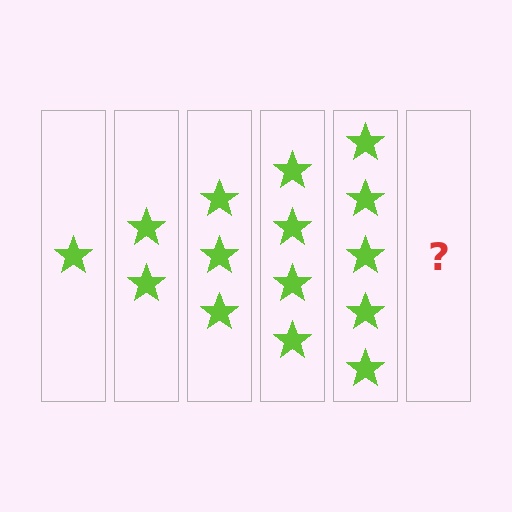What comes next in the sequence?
The next element should be 6 stars.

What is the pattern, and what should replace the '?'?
The pattern is that each step adds one more star. The '?' should be 6 stars.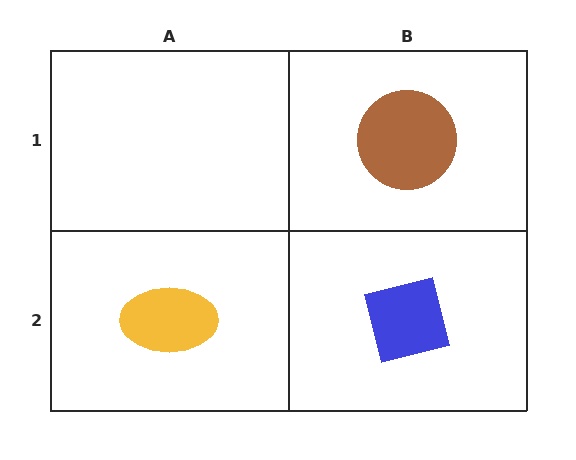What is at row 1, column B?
A brown circle.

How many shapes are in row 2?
2 shapes.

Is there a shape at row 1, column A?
No, that cell is empty.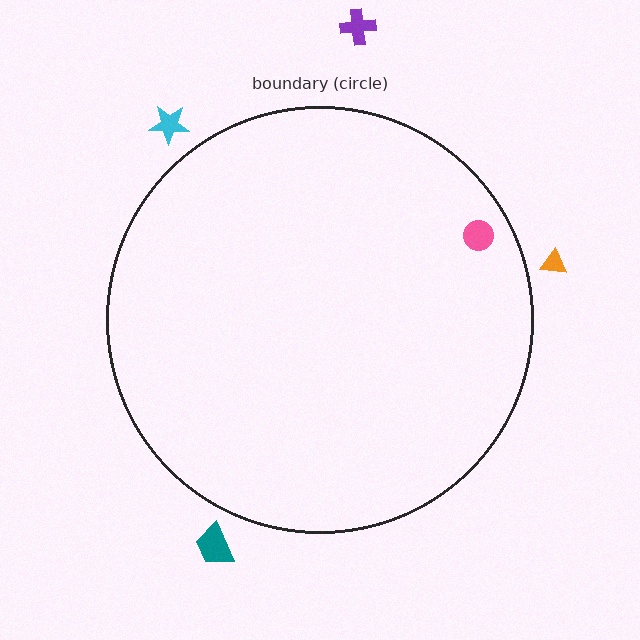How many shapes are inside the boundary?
1 inside, 4 outside.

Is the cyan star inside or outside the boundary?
Outside.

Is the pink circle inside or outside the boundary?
Inside.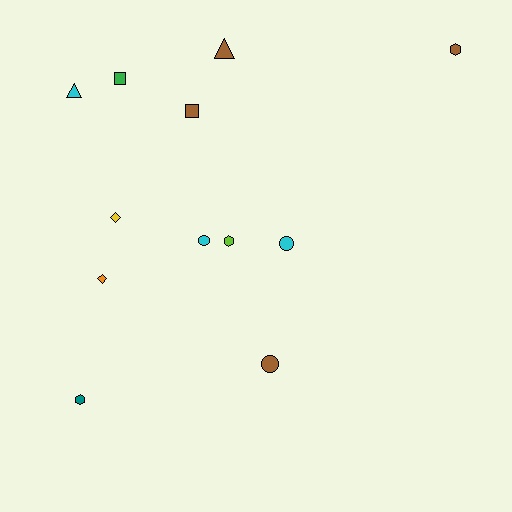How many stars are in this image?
There are no stars.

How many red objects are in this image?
There are no red objects.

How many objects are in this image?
There are 12 objects.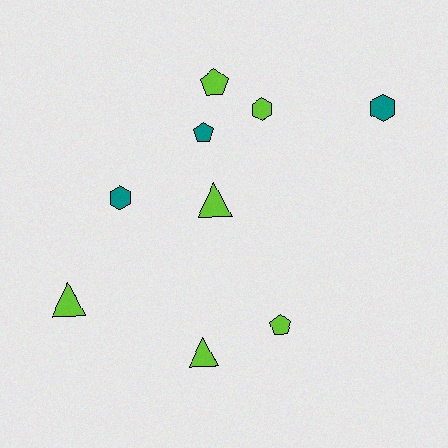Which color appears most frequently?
Lime, with 6 objects.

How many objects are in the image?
There are 9 objects.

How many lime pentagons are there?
There are 2 lime pentagons.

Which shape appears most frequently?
Pentagon, with 3 objects.